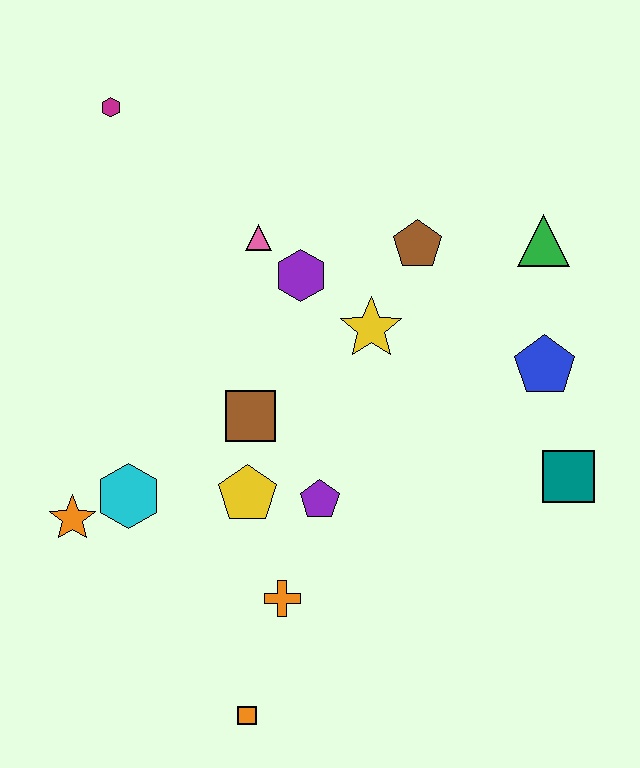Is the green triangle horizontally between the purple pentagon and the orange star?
No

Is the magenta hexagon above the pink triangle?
Yes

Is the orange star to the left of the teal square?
Yes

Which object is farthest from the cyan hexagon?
The green triangle is farthest from the cyan hexagon.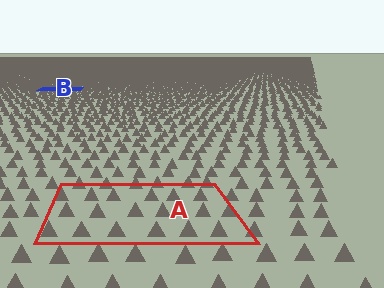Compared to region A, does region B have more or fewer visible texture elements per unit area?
Region B has more texture elements per unit area — they are packed more densely because it is farther away.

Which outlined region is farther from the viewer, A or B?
Region B is farther from the viewer — the texture elements inside it appear smaller and more densely packed.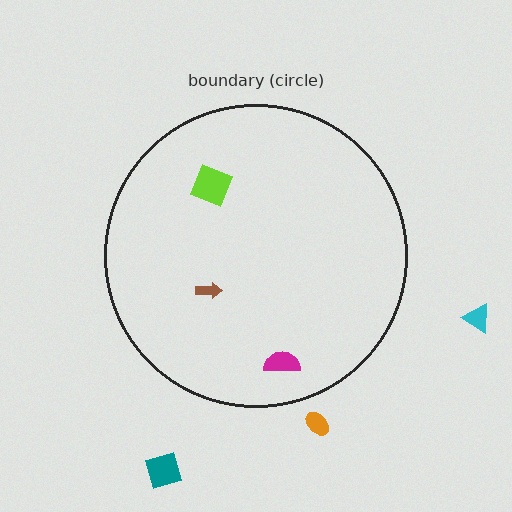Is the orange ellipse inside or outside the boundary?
Outside.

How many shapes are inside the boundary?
3 inside, 3 outside.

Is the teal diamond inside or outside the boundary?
Outside.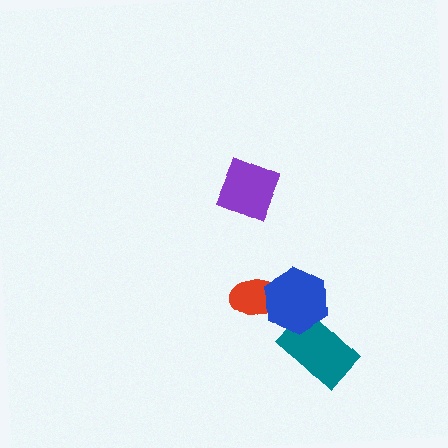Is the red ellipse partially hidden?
Yes, it is partially covered by another shape.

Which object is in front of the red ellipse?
The blue hexagon is in front of the red ellipse.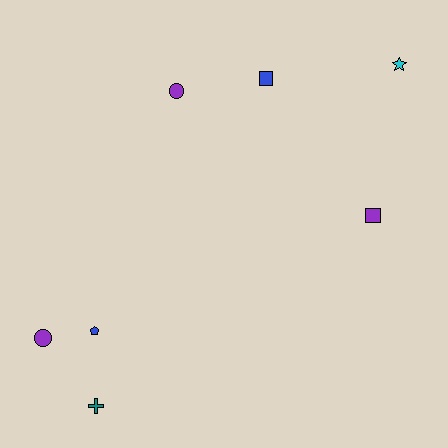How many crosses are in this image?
There is 1 cross.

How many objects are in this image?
There are 7 objects.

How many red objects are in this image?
There are no red objects.